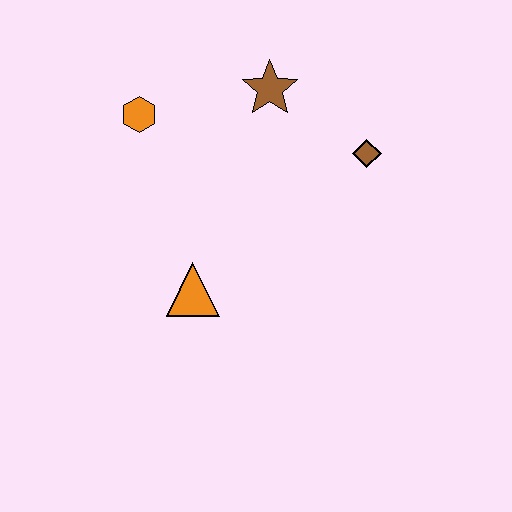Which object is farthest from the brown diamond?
The orange hexagon is farthest from the brown diamond.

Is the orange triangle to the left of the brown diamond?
Yes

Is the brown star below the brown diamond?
No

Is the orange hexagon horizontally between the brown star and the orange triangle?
No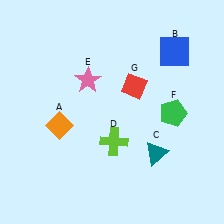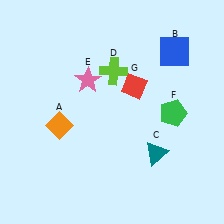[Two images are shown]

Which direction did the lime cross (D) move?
The lime cross (D) moved up.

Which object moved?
The lime cross (D) moved up.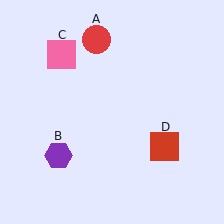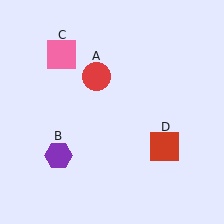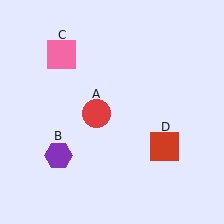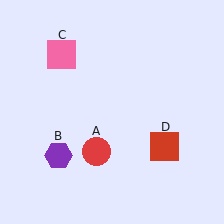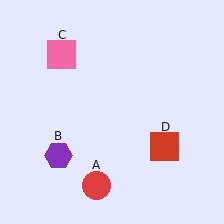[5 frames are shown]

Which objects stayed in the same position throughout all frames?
Purple hexagon (object B) and pink square (object C) and red square (object D) remained stationary.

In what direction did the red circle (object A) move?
The red circle (object A) moved down.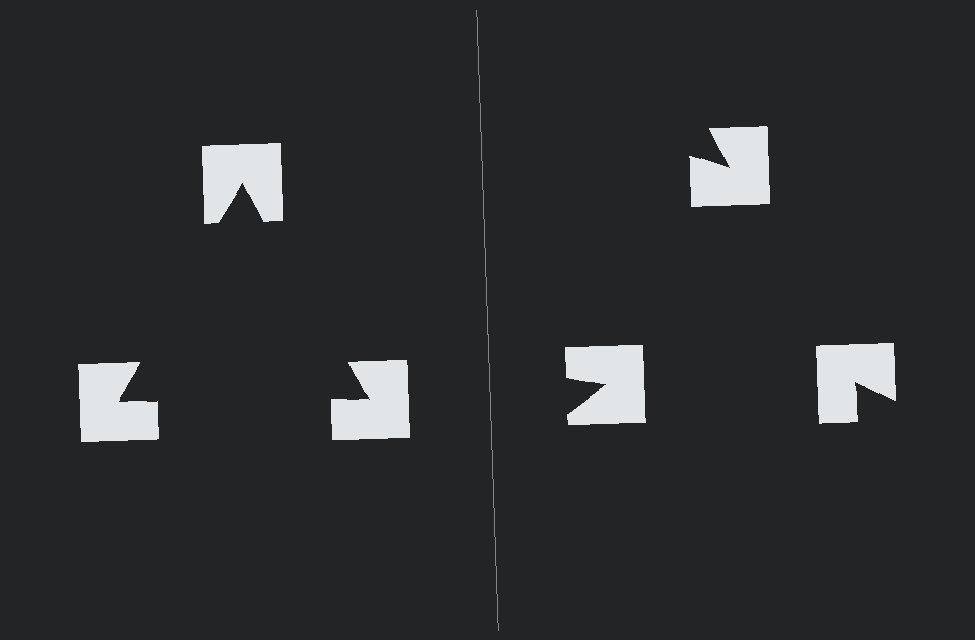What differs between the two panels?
The notched squares are positioned identically on both sides; only the wedge orientations differ. On the left they align to a triangle; on the right they are misaligned.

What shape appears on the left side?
An illusory triangle.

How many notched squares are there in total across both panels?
6 — 3 on each side.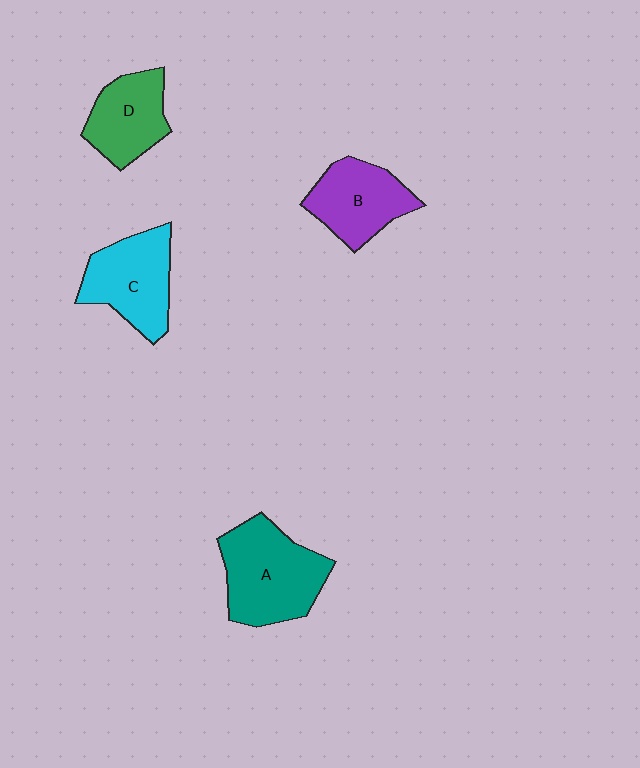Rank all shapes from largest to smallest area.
From largest to smallest: A (teal), C (cyan), B (purple), D (green).